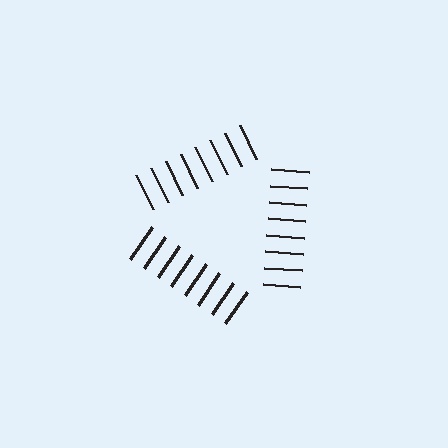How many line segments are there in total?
24 — 8 along each of the 3 edges.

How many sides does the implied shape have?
3 sides — the line-ends trace a triangle.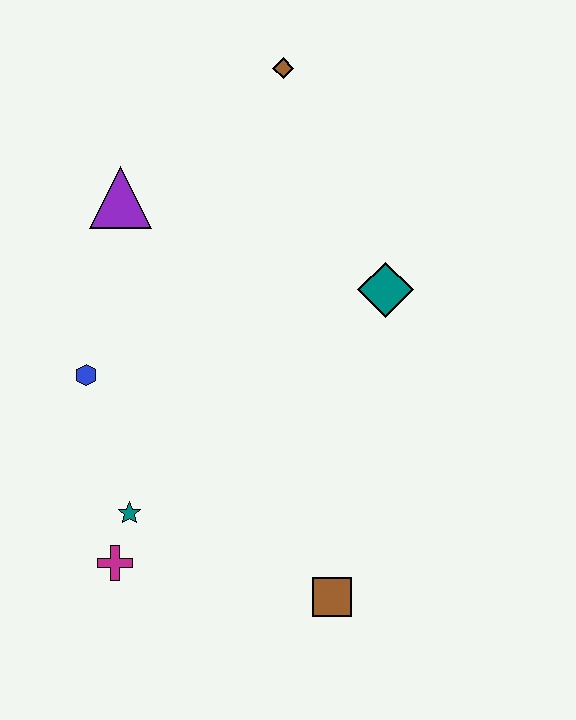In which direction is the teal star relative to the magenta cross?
The teal star is above the magenta cross.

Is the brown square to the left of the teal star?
No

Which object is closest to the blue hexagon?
The teal star is closest to the blue hexagon.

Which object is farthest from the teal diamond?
The magenta cross is farthest from the teal diamond.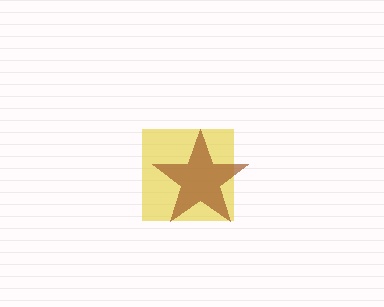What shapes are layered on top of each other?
The layered shapes are: a yellow square, a brown star.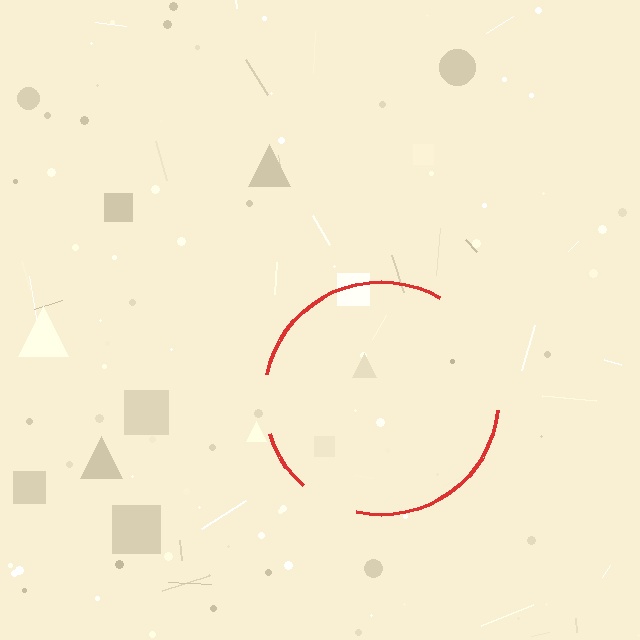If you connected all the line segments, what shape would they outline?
They would outline a circle.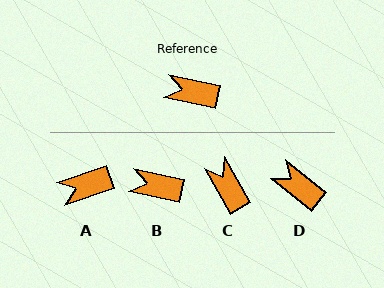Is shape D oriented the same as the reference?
No, it is off by about 26 degrees.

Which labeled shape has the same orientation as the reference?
B.